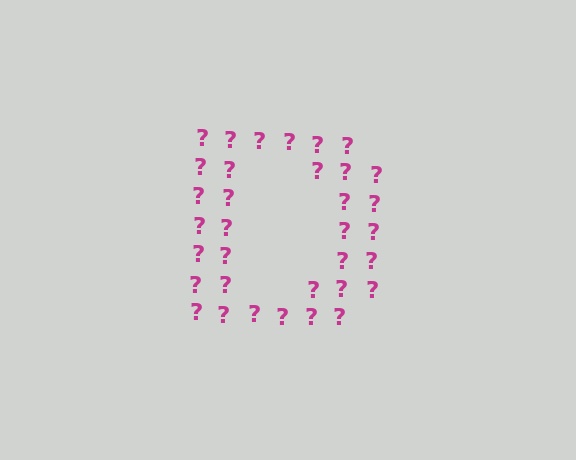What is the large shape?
The large shape is the letter D.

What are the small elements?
The small elements are question marks.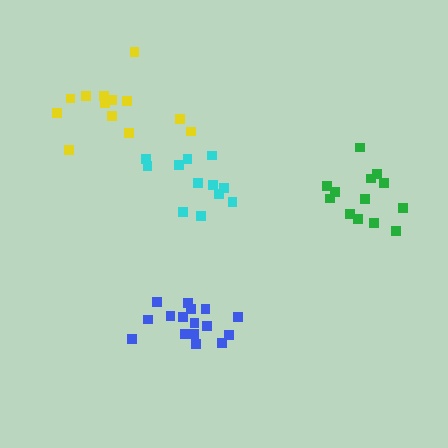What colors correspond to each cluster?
The clusters are colored: green, yellow, blue, cyan.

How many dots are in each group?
Group 1: 13 dots, Group 2: 13 dots, Group 3: 16 dots, Group 4: 12 dots (54 total).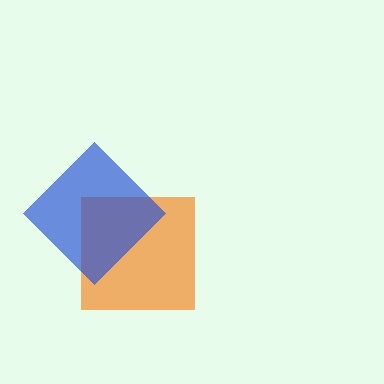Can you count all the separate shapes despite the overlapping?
Yes, there are 2 separate shapes.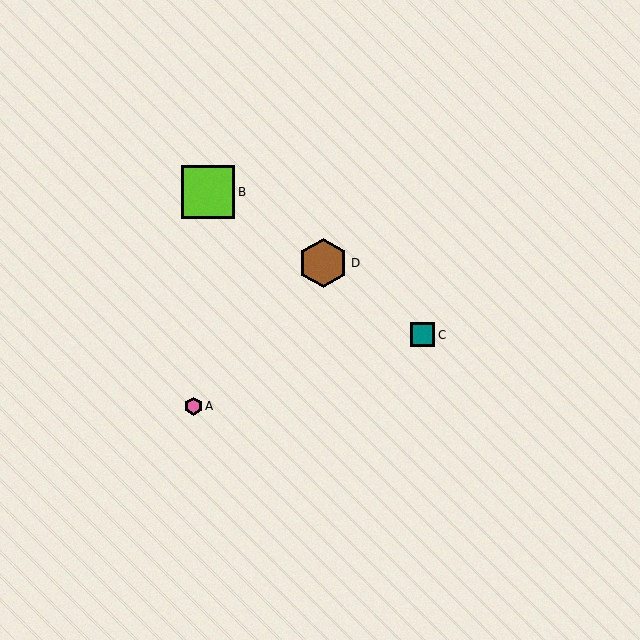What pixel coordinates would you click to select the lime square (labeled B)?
Click at (208, 192) to select the lime square B.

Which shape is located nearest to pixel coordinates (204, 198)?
The lime square (labeled B) at (208, 192) is nearest to that location.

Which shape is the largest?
The lime square (labeled B) is the largest.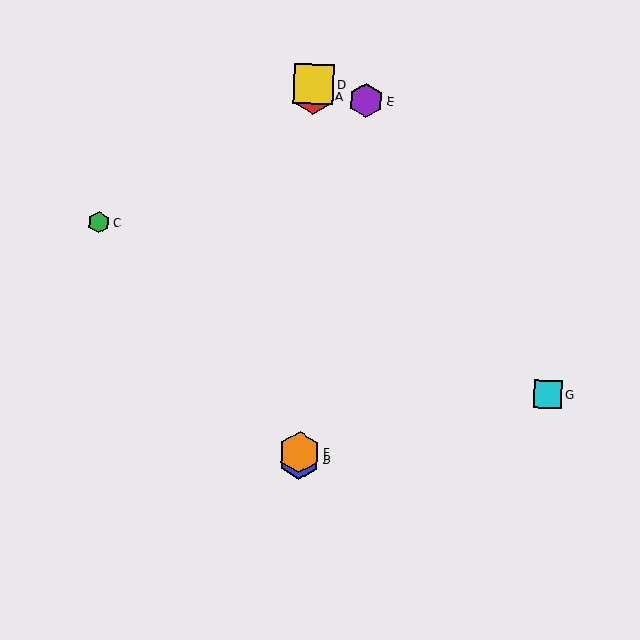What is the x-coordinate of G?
Object G is at x≈548.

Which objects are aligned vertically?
Objects A, B, D, F are aligned vertically.